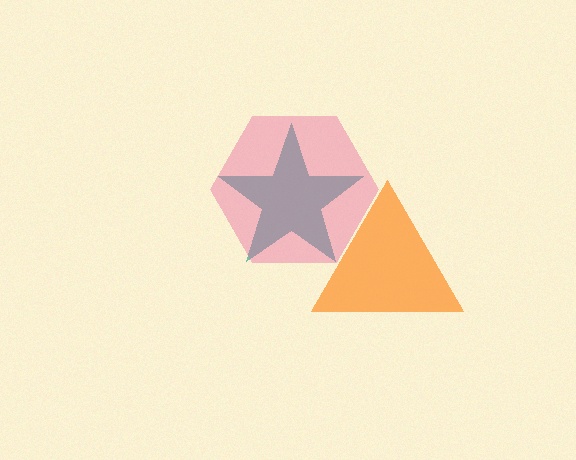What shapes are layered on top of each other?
The layered shapes are: a teal star, an orange triangle, a pink hexagon.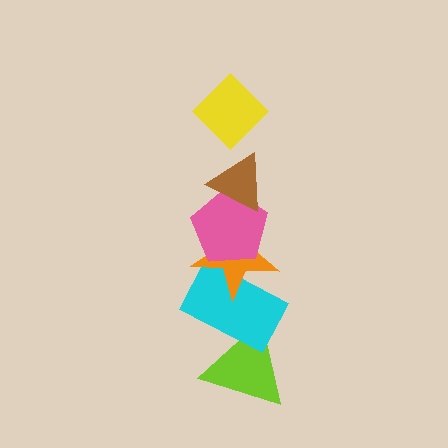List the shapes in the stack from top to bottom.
From top to bottom: the yellow diamond, the brown triangle, the pink pentagon, the orange star, the cyan rectangle, the lime triangle.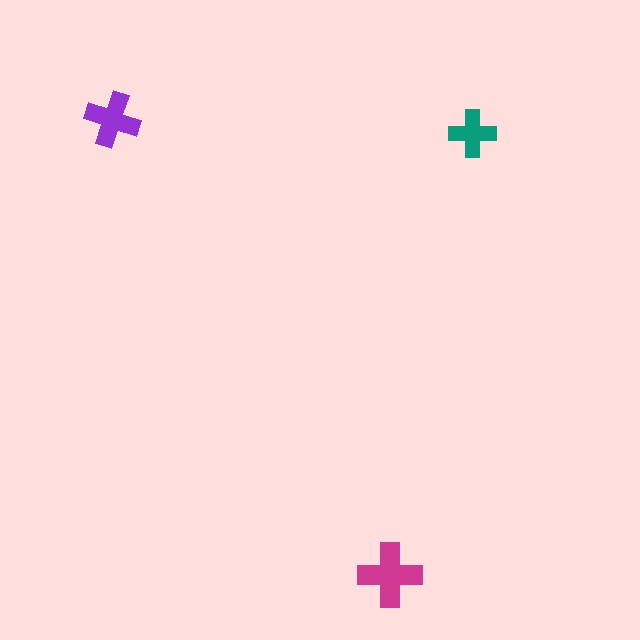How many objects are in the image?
There are 3 objects in the image.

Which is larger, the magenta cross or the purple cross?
The magenta one.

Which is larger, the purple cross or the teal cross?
The purple one.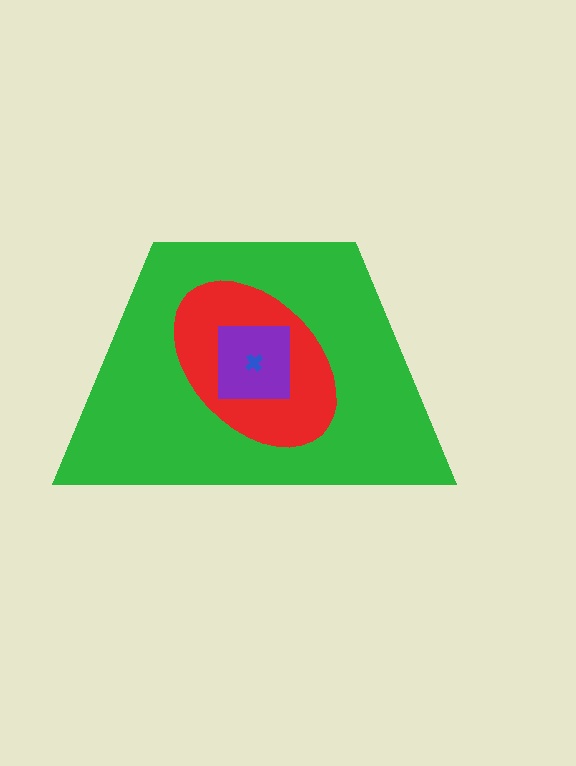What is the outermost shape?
The green trapezoid.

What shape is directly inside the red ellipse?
The purple square.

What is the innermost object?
The blue cross.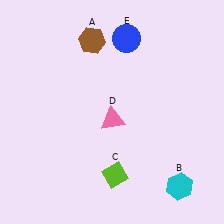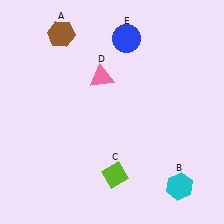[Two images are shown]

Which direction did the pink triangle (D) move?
The pink triangle (D) moved up.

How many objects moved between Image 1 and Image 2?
2 objects moved between the two images.